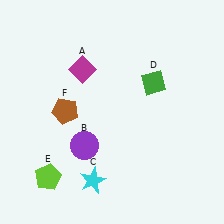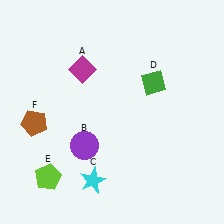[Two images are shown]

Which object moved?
The brown pentagon (F) moved left.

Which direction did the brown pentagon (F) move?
The brown pentagon (F) moved left.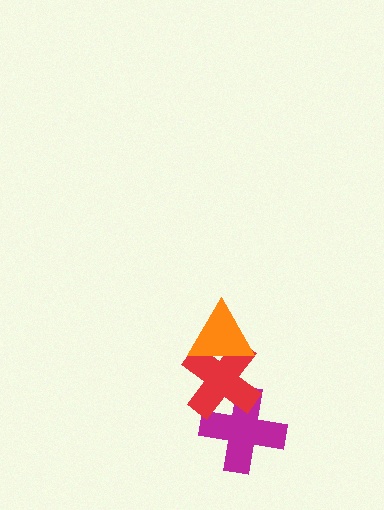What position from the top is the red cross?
The red cross is 2nd from the top.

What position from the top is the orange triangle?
The orange triangle is 1st from the top.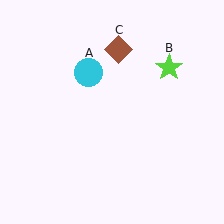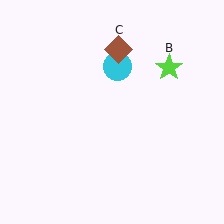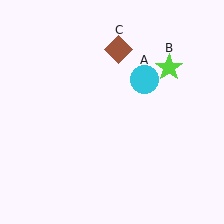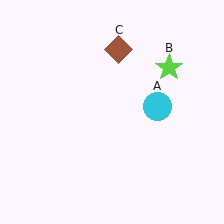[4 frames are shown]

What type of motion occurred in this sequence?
The cyan circle (object A) rotated clockwise around the center of the scene.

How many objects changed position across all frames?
1 object changed position: cyan circle (object A).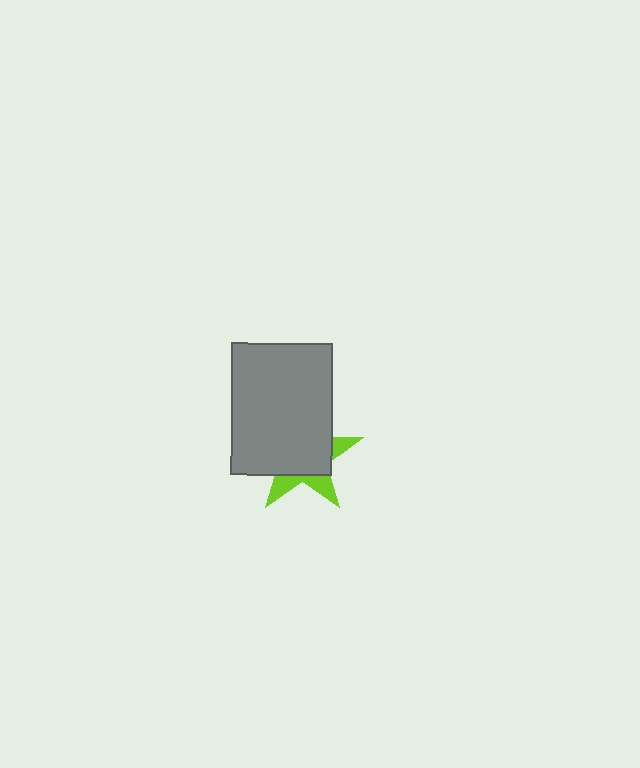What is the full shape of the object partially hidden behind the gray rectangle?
The partially hidden object is a lime star.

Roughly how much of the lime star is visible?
A small part of it is visible (roughly 32%).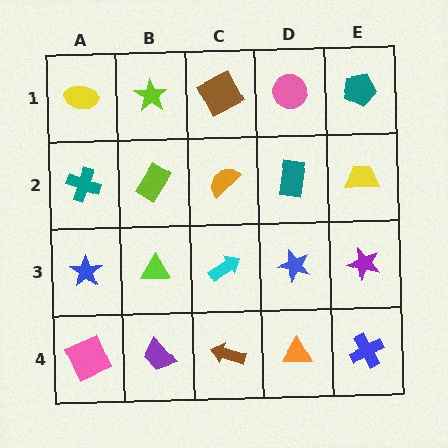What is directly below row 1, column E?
A yellow trapezoid.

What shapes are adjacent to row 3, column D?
A teal rectangle (row 2, column D), an orange triangle (row 4, column D), a cyan arrow (row 3, column C), a purple star (row 3, column E).